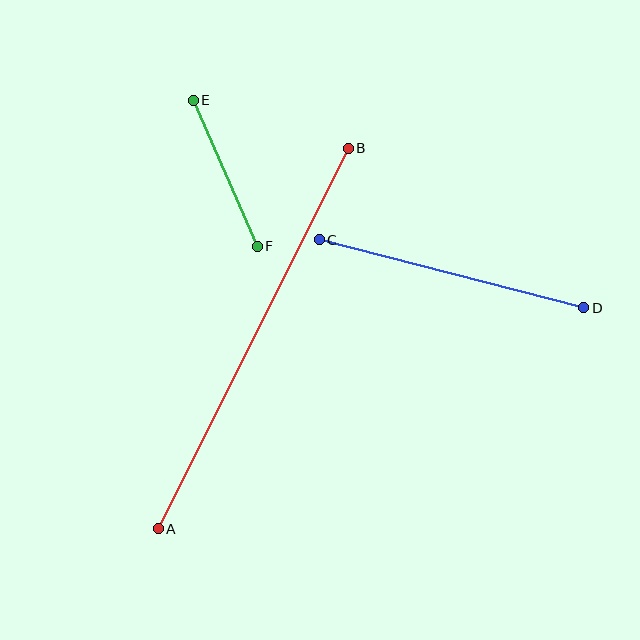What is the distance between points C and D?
The distance is approximately 273 pixels.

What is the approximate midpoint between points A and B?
The midpoint is at approximately (253, 339) pixels.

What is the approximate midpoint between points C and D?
The midpoint is at approximately (451, 274) pixels.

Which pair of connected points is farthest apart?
Points A and B are farthest apart.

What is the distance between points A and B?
The distance is approximately 426 pixels.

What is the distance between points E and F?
The distance is approximately 159 pixels.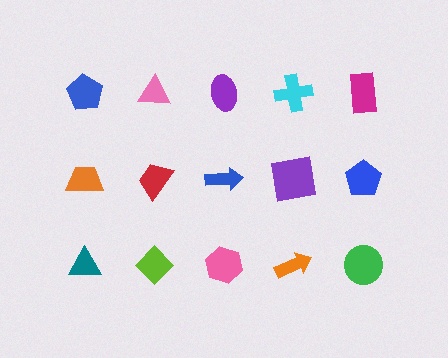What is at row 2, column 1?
An orange trapezoid.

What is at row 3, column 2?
A lime diamond.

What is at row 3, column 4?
An orange arrow.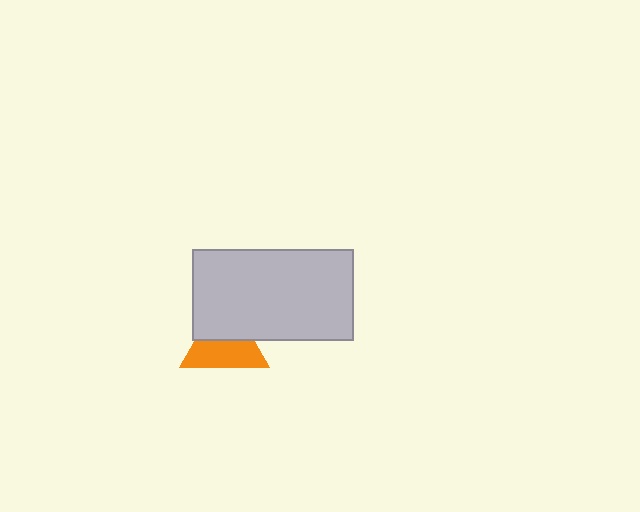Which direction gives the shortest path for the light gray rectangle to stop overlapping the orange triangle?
Moving up gives the shortest separation.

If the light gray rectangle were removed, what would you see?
You would see the complete orange triangle.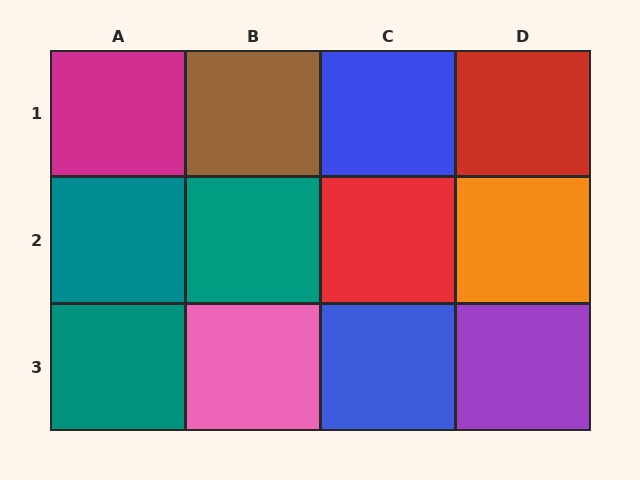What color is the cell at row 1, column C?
Blue.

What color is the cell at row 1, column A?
Magenta.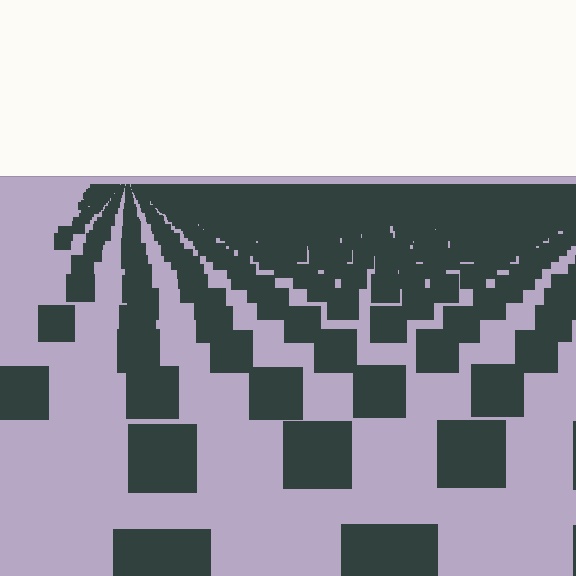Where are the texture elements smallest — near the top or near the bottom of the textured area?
Near the top.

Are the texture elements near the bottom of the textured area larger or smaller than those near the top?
Larger. Near the bottom, elements are closer to the viewer and appear at a bigger on-screen size.